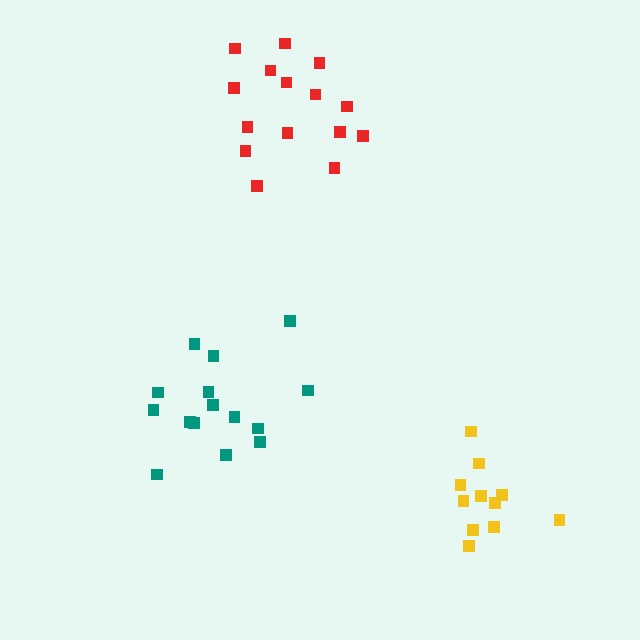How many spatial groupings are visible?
There are 3 spatial groupings.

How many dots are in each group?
Group 1: 15 dots, Group 2: 15 dots, Group 3: 11 dots (41 total).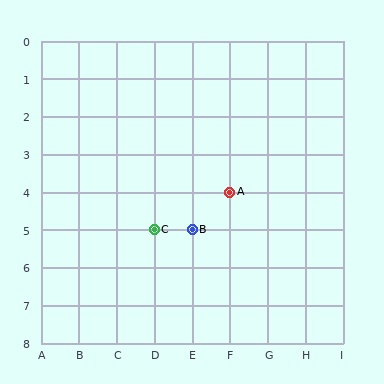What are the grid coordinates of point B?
Point B is at grid coordinates (E, 5).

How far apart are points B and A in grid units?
Points B and A are 1 column and 1 row apart (about 1.4 grid units diagonally).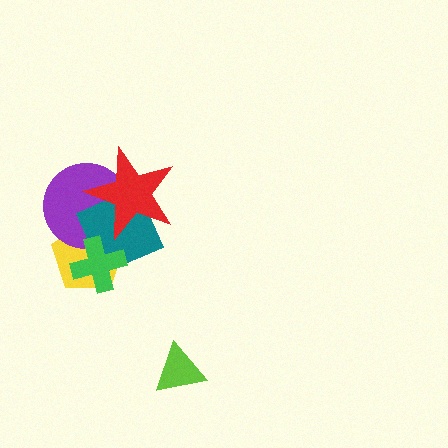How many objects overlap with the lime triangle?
0 objects overlap with the lime triangle.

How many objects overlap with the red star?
3 objects overlap with the red star.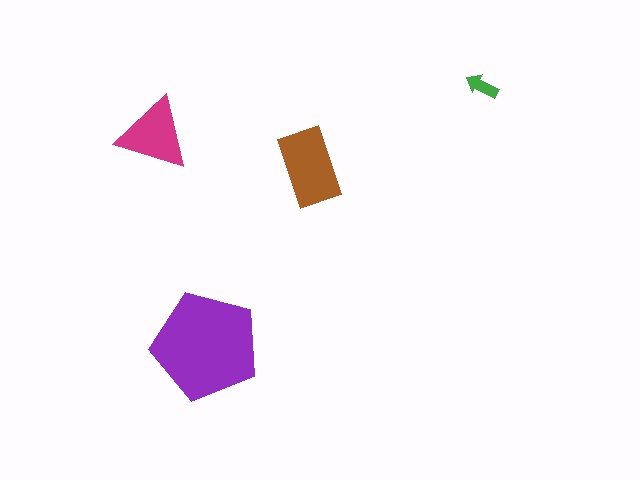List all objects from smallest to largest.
The green arrow, the magenta triangle, the brown rectangle, the purple pentagon.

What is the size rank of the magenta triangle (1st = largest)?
3rd.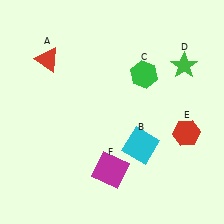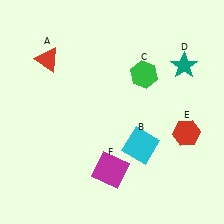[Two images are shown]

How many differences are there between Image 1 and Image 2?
There is 1 difference between the two images.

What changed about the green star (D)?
In Image 1, D is green. In Image 2, it changed to teal.